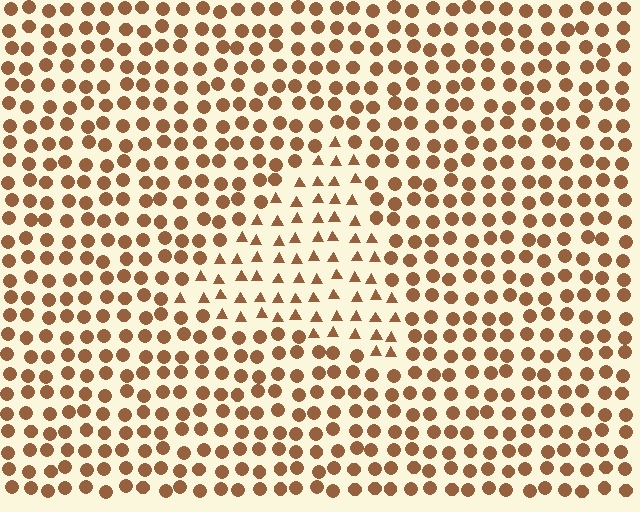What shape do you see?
I see a triangle.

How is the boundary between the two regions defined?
The boundary is defined by a change in element shape: triangles inside vs. circles outside. All elements share the same color and spacing.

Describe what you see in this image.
The image is filled with small brown elements arranged in a uniform grid. A triangle-shaped region contains triangles, while the surrounding area contains circles. The boundary is defined purely by the change in element shape.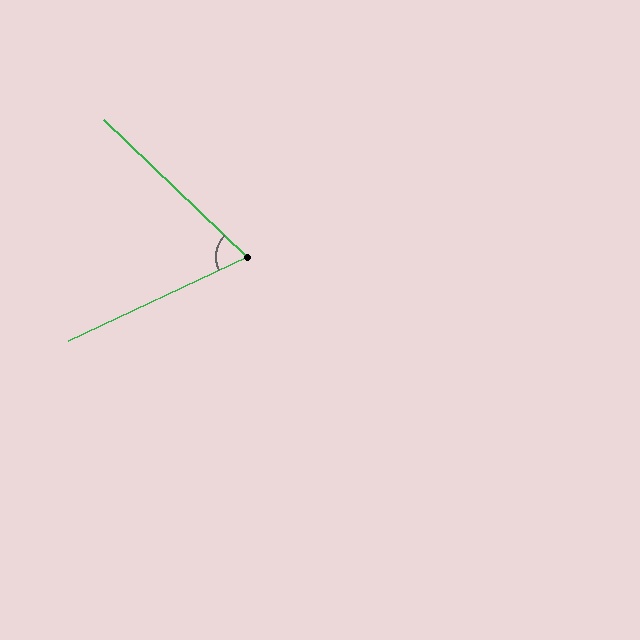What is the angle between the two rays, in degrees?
Approximately 69 degrees.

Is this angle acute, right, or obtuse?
It is acute.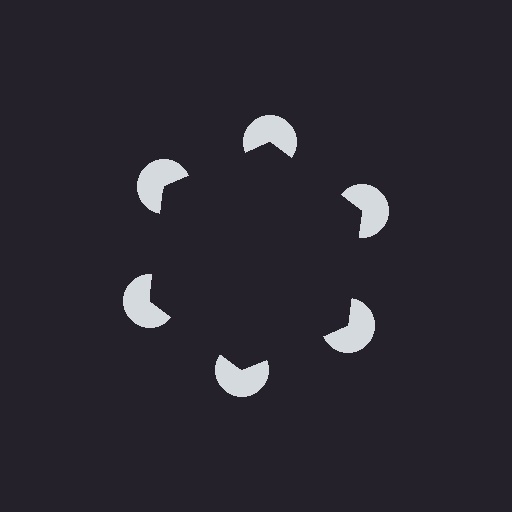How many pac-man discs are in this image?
There are 6 — one at each vertex of the illusory hexagon.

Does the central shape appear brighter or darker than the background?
It typically appears slightly darker than the background, even though no actual brightness change is drawn.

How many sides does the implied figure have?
6 sides.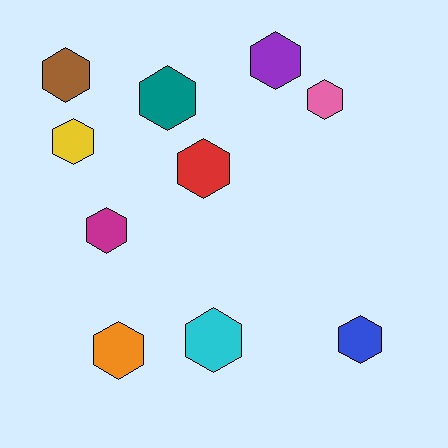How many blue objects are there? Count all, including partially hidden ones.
There is 1 blue object.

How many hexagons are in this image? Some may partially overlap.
There are 10 hexagons.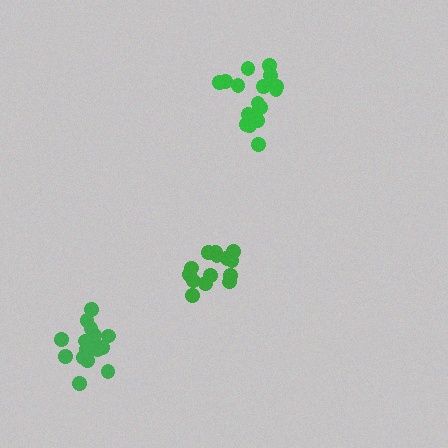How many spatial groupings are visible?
There are 3 spatial groupings.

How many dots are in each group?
Group 1: 16 dots, Group 2: 17 dots, Group 3: 16 dots (49 total).